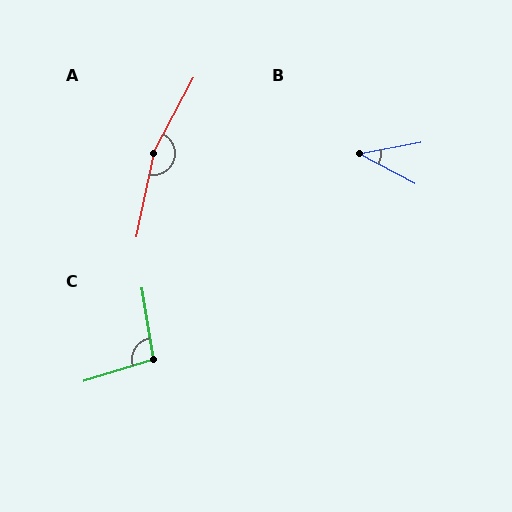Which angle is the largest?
A, at approximately 164 degrees.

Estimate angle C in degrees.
Approximately 98 degrees.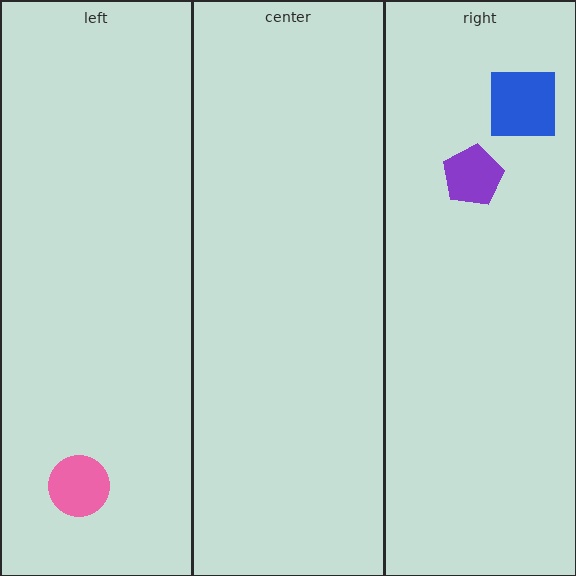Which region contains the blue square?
The right region.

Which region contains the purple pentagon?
The right region.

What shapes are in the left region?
The pink circle.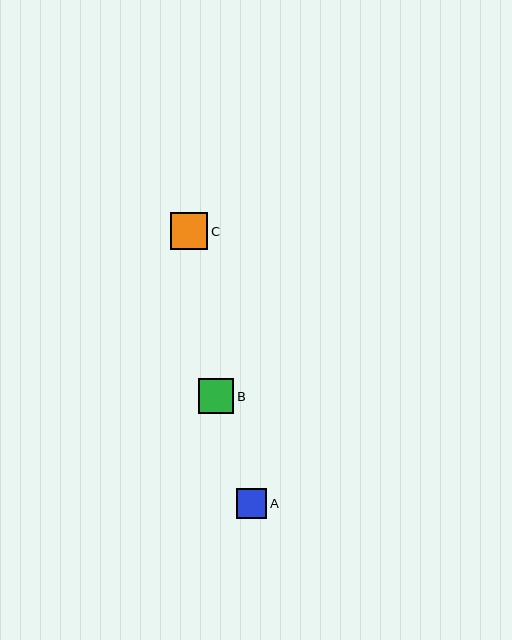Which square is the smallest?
Square A is the smallest with a size of approximately 31 pixels.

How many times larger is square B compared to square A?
Square B is approximately 1.1 times the size of square A.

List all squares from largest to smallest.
From largest to smallest: C, B, A.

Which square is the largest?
Square C is the largest with a size of approximately 38 pixels.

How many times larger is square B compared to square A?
Square B is approximately 1.1 times the size of square A.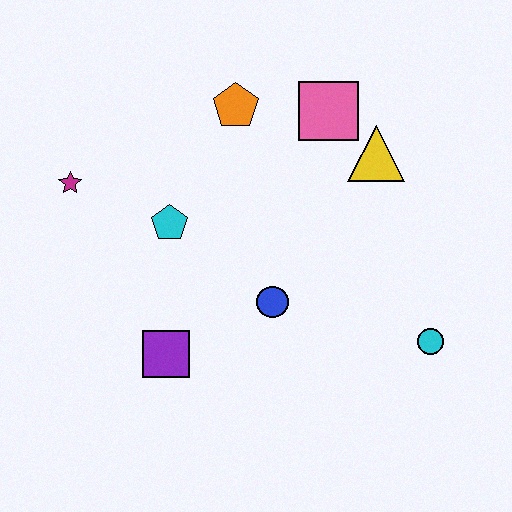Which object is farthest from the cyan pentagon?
The cyan circle is farthest from the cyan pentagon.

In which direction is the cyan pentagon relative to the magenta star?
The cyan pentagon is to the right of the magenta star.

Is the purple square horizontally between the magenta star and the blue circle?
Yes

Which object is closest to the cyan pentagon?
The magenta star is closest to the cyan pentagon.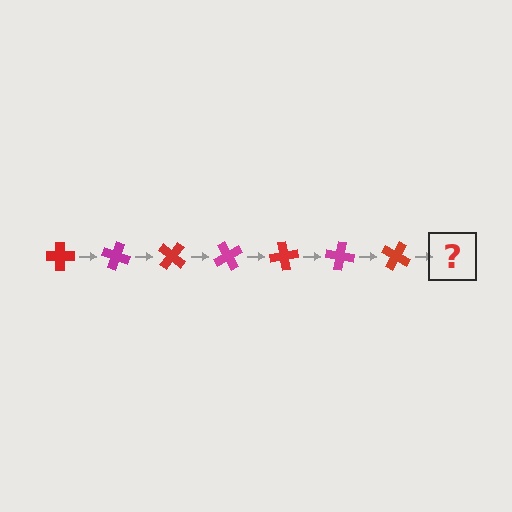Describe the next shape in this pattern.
It should be a magenta cross, rotated 140 degrees from the start.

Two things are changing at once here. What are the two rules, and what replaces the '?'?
The two rules are that it rotates 20 degrees each step and the color cycles through red and magenta. The '?' should be a magenta cross, rotated 140 degrees from the start.